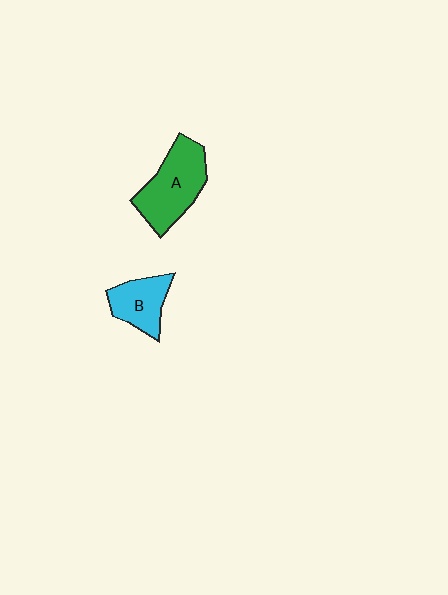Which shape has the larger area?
Shape A (green).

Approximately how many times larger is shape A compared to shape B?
Approximately 1.6 times.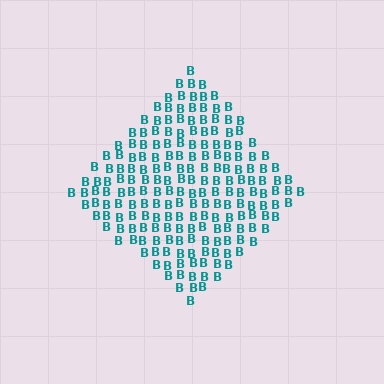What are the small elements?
The small elements are letter B's.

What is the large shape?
The large shape is a diamond.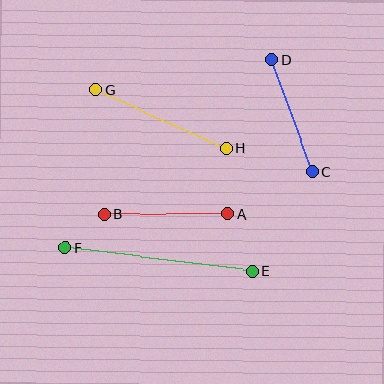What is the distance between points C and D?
The distance is approximately 119 pixels.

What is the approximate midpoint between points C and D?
The midpoint is at approximately (292, 116) pixels.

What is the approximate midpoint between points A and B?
The midpoint is at approximately (166, 214) pixels.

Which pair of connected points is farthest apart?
Points E and F are farthest apart.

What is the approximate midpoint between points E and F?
The midpoint is at approximately (159, 259) pixels.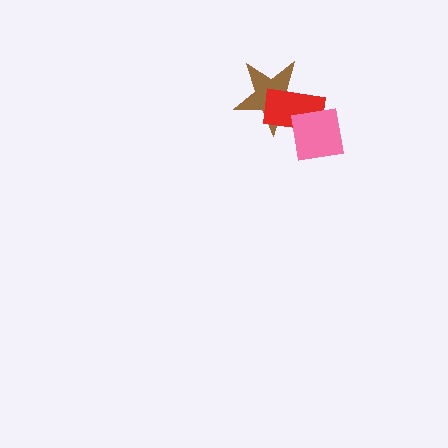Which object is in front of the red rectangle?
The pink square is in front of the red rectangle.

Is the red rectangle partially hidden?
Yes, it is partially covered by another shape.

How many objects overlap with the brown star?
2 objects overlap with the brown star.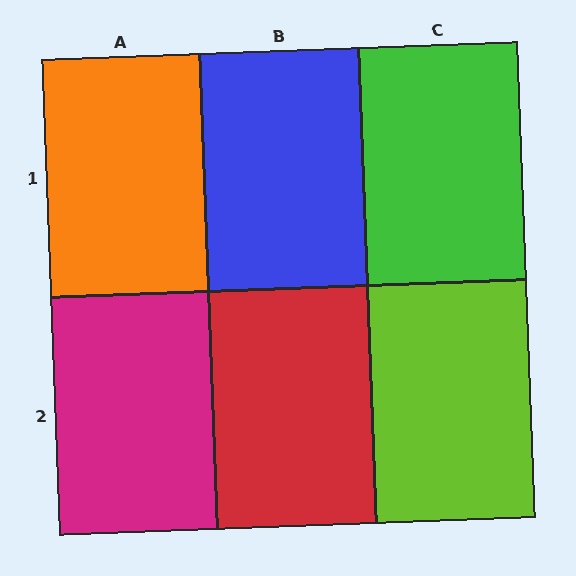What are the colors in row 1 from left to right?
Orange, blue, green.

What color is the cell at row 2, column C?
Lime.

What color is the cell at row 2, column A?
Magenta.